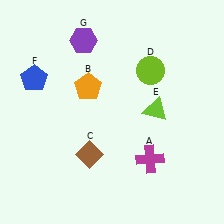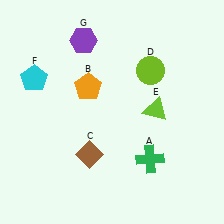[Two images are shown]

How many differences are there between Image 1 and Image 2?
There are 2 differences between the two images.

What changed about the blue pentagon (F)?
In Image 1, F is blue. In Image 2, it changed to cyan.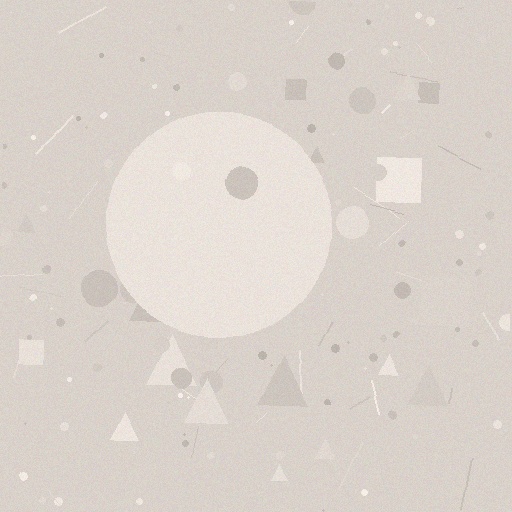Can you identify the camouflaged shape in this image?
The camouflaged shape is a circle.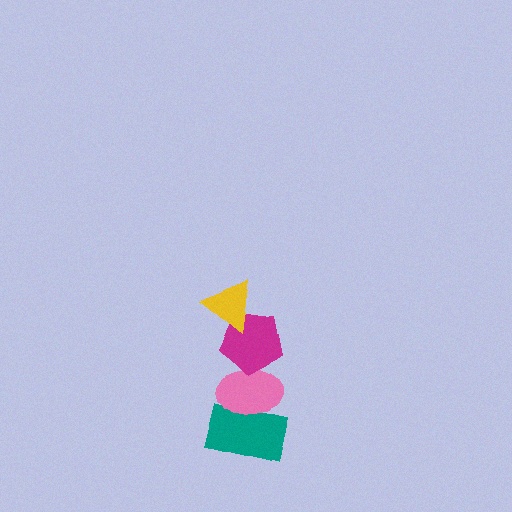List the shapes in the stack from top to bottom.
From top to bottom: the yellow triangle, the magenta pentagon, the pink ellipse, the teal rectangle.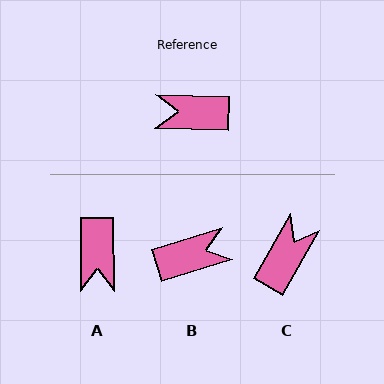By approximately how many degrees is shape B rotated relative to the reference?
Approximately 161 degrees clockwise.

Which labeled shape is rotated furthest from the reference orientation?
B, about 161 degrees away.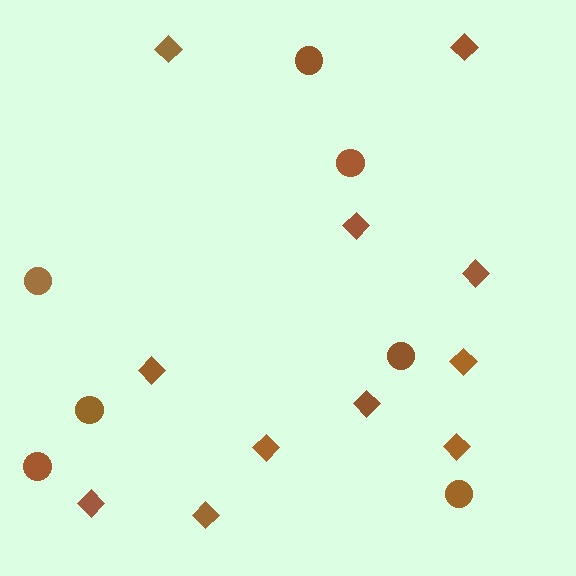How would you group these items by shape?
There are 2 groups: one group of diamonds (11) and one group of circles (7).